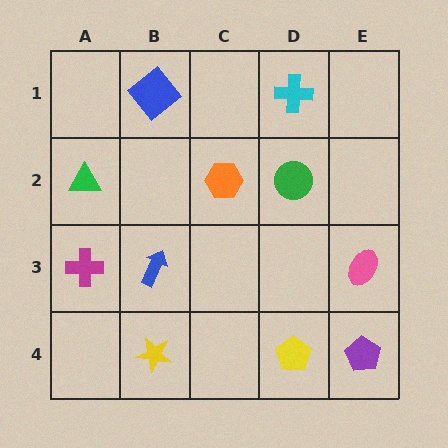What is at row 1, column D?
A cyan cross.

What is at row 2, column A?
A green triangle.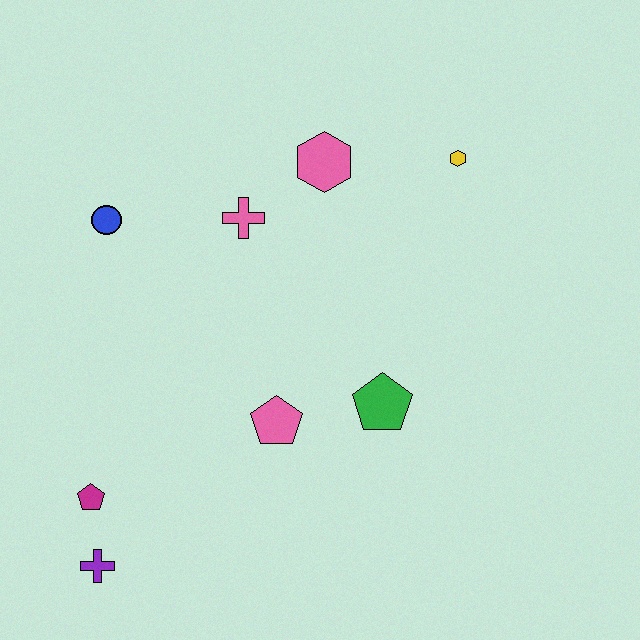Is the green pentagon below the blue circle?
Yes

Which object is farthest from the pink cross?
The purple cross is farthest from the pink cross.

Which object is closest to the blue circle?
The pink cross is closest to the blue circle.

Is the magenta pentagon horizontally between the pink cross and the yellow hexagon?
No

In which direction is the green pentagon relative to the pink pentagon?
The green pentagon is to the right of the pink pentagon.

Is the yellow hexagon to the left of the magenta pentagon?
No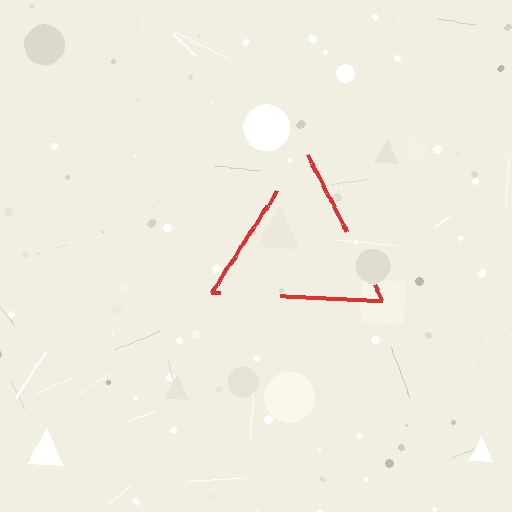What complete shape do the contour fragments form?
The contour fragments form a triangle.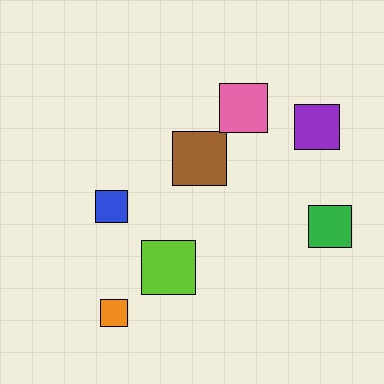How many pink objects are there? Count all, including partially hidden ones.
There is 1 pink object.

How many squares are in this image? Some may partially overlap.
There are 7 squares.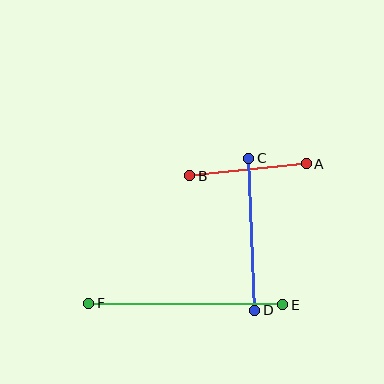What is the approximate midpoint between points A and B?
The midpoint is at approximately (248, 170) pixels.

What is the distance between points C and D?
The distance is approximately 152 pixels.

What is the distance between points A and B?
The distance is approximately 117 pixels.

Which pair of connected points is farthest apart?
Points E and F are farthest apart.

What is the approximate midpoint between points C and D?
The midpoint is at approximately (252, 234) pixels.